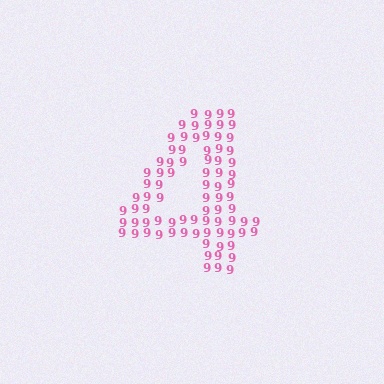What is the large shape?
The large shape is the digit 4.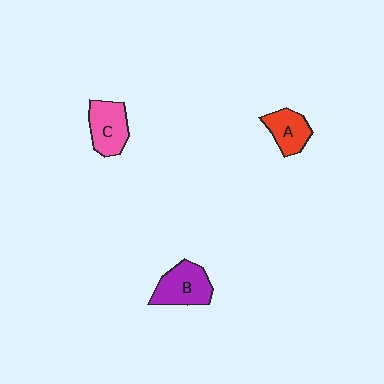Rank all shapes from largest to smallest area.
From largest to smallest: B (purple), C (pink), A (red).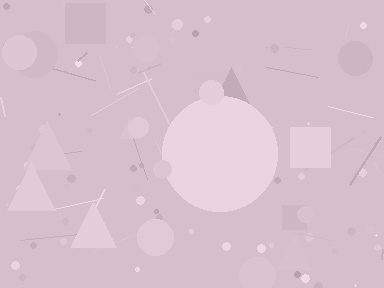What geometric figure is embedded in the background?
A circle is embedded in the background.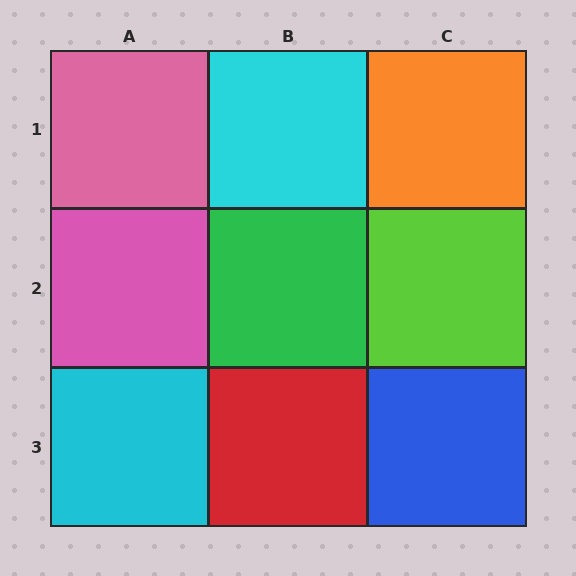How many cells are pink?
2 cells are pink.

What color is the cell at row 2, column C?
Lime.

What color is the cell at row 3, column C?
Blue.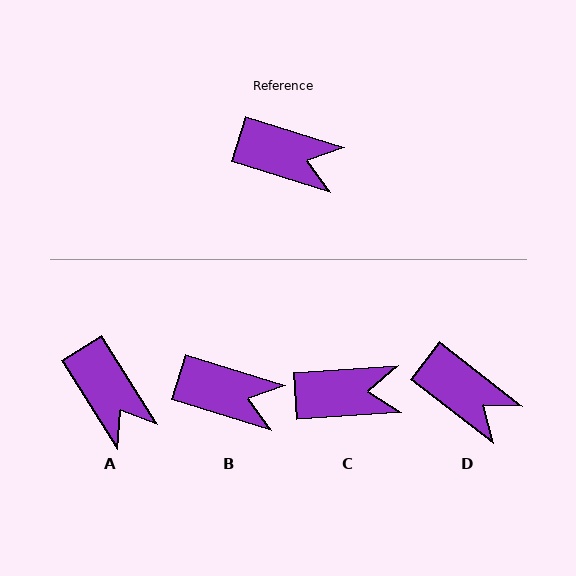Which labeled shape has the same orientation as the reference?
B.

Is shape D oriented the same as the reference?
No, it is off by about 21 degrees.